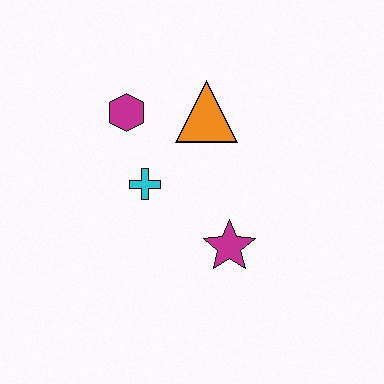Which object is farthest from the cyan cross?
The magenta star is farthest from the cyan cross.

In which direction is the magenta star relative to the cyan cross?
The magenta star is to the right of the cyan cross.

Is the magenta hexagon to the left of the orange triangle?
Yes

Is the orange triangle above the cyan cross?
Yes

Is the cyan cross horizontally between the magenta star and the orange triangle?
No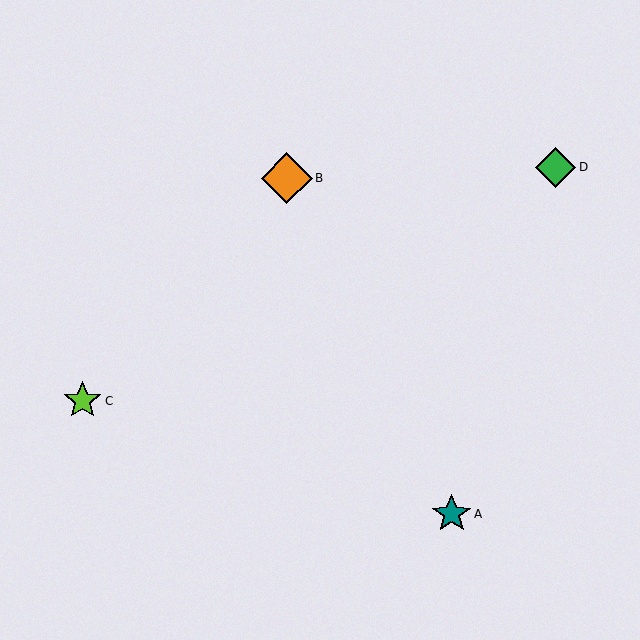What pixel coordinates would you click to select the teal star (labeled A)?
Click at (452, 514) to select the teal star A.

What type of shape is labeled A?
Shape A is a teal star.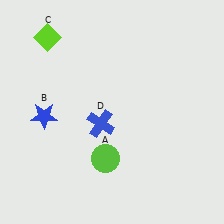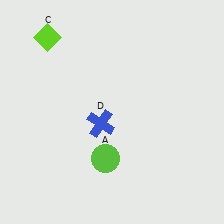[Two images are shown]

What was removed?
The blue star (B) was removed in Image 2.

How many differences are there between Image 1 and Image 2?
There is 1 difference between the two images.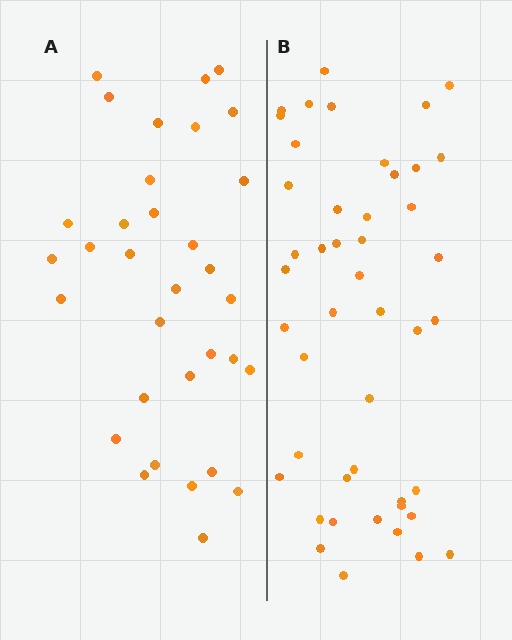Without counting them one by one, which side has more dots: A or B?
Region B (the right region) has more dots.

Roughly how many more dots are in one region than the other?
Region B has approximately 15 more dots than region A.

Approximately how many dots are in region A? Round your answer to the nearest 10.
About 30 dots. (The exact count is 33, which rounds to 30.)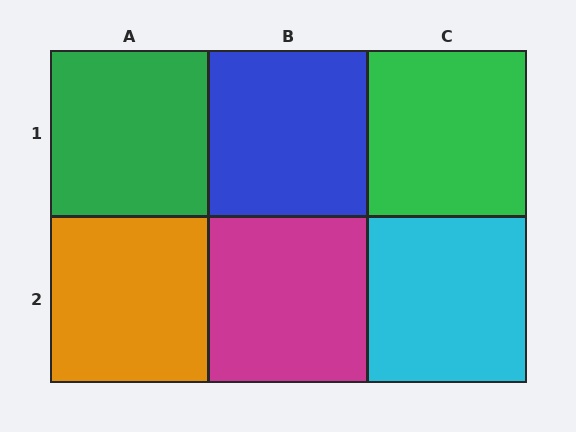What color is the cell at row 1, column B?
Blue.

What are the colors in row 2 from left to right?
Orange, magenta, cyan.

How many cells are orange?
1 cell is orange.